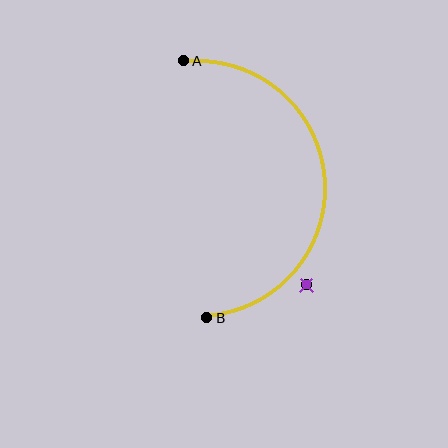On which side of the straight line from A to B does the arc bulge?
The arc bulges to the right of the straight line connecting A and B.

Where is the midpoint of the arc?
The arc midpoint is the point on the curve farthest from the straight line joining A and B. It sits to the right of that line.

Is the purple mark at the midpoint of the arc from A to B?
No — the purple mark does not lie on the arc at all. It sits slightly outside the curve.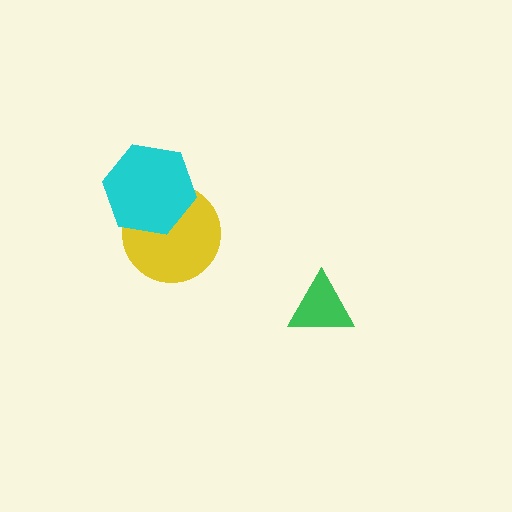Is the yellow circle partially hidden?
Yes, it is partially covered by another shape.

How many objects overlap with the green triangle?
0 objects overlap with the green triangle.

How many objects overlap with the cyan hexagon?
1 object overlaps with the cyan hexagon.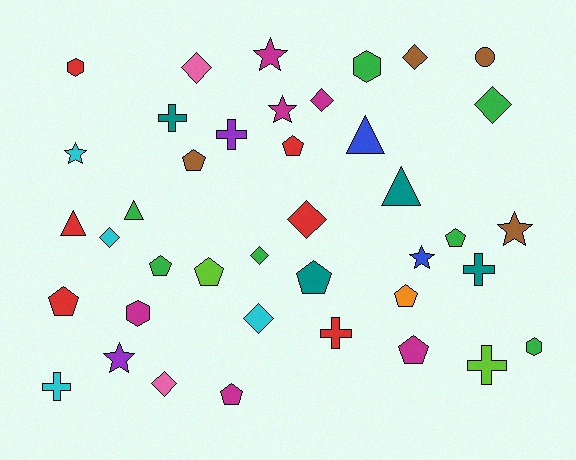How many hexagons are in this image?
There are 4 hexagons.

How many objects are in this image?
There are 40 objects.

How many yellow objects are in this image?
There are no yellow objects.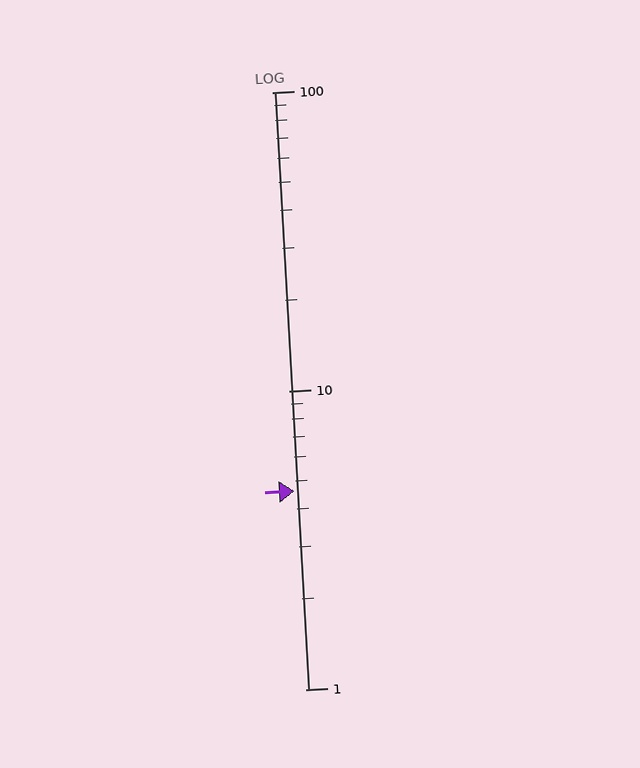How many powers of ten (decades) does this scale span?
The scale spans 2 decades, from 1 to 100.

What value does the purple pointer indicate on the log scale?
The pointer indicates approximately 4.6.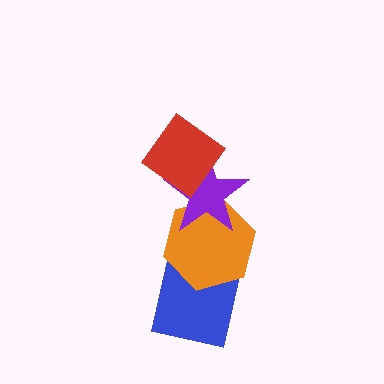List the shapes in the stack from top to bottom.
From top to bottom: the red diamond, the purple star, the orange hexagon, the blue square.